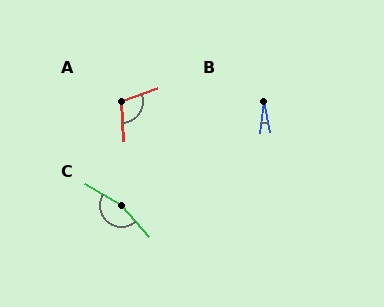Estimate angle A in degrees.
Approximately 106 degrees.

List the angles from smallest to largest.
B (18°), A (106°), C (162°).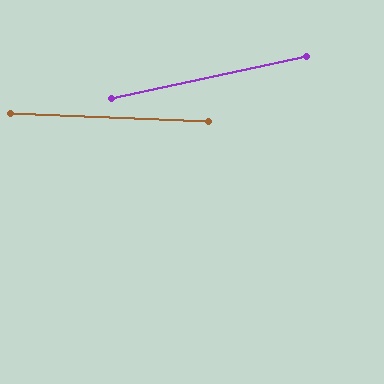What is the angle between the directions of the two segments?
Approximately 14 degrees.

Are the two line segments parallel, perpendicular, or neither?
Neither parallel nor perpendicular — they differ by about 14°.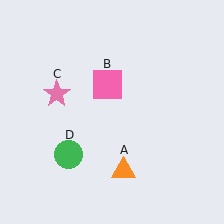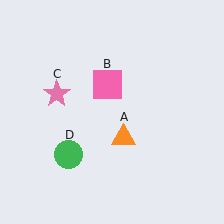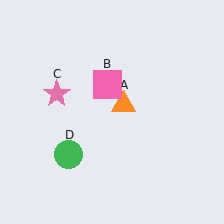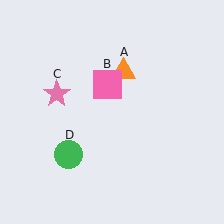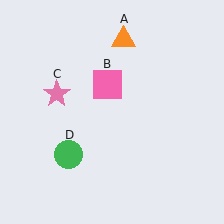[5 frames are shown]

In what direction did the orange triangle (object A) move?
The orange triangle (object A) moved up.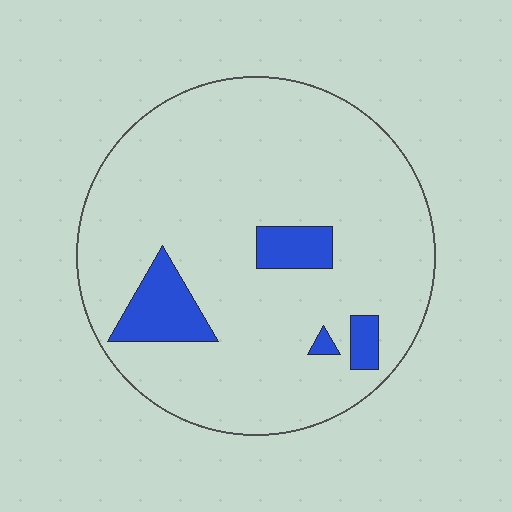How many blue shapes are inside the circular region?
4.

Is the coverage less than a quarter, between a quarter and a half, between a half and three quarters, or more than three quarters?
Less than a quarter.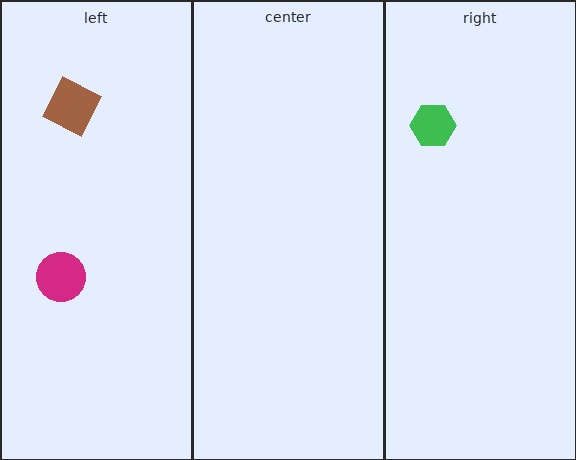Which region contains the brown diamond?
The left region.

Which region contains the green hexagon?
The right region.